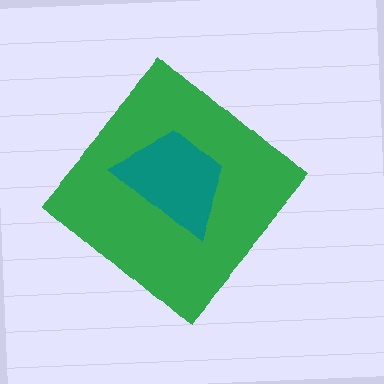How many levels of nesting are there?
2.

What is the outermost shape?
The green diamond.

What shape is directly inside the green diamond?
The teal trapezoid.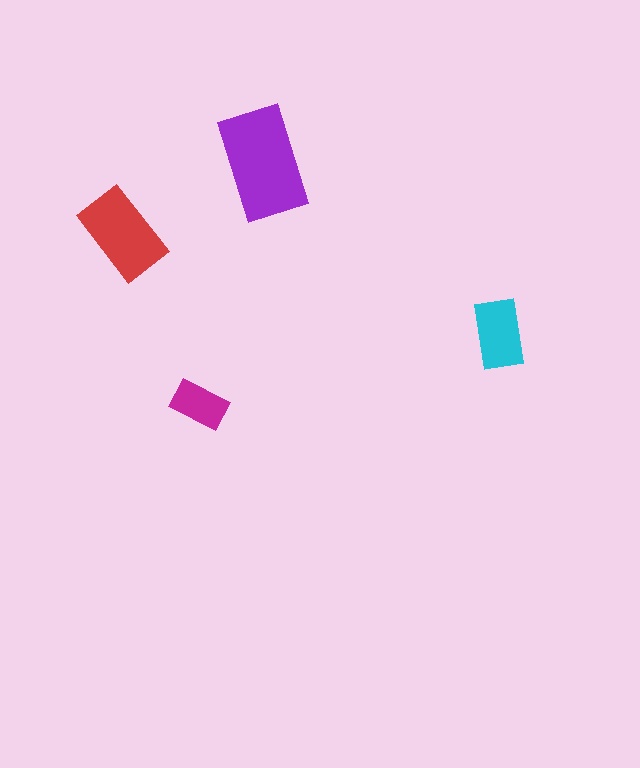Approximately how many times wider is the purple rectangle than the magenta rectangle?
About 2 times wider.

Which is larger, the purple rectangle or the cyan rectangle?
The purple one.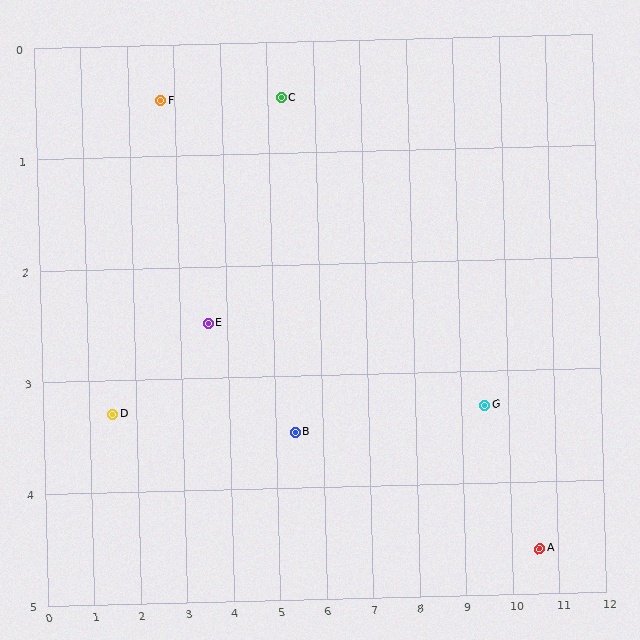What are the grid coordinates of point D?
Point D is at approximately (1.5, 3.3).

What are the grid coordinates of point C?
Point C is at approximately (5.3, 0.5).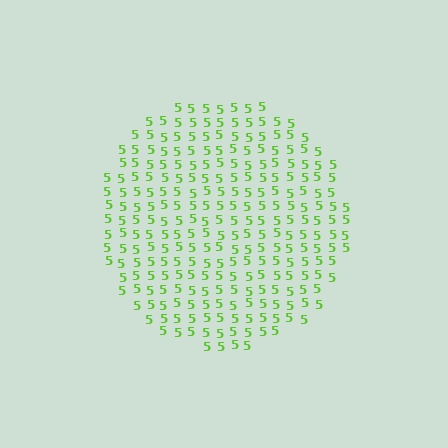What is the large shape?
The large shape is a circle.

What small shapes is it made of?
It is made of small digit 5's.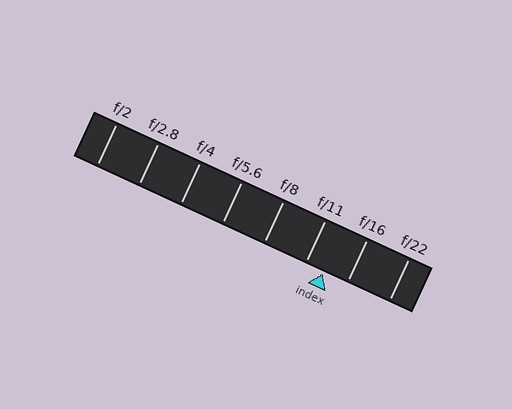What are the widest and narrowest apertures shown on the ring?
The widest aperture shown is f/2 and the narrowest is f/22.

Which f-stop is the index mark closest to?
The index mark is closest to f/11.